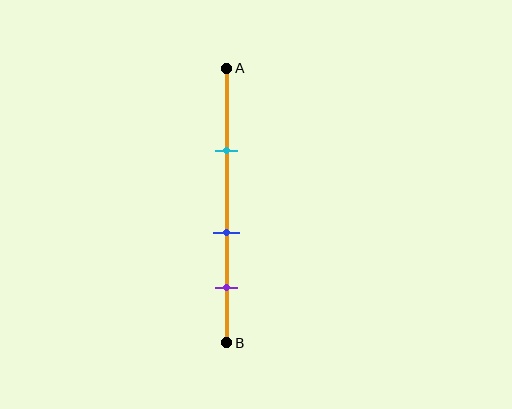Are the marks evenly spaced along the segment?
Yes, the marks are approximately evenly spaced.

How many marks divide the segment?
There are 3 marks dividing the segment.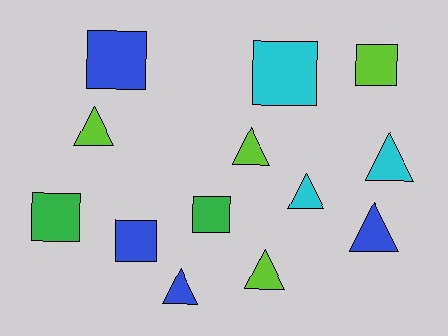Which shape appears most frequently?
Triangle, with 7 objects.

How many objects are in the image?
There are 13 objects.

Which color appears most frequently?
Lime, with 4 objects.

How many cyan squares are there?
There is 1 cyan square.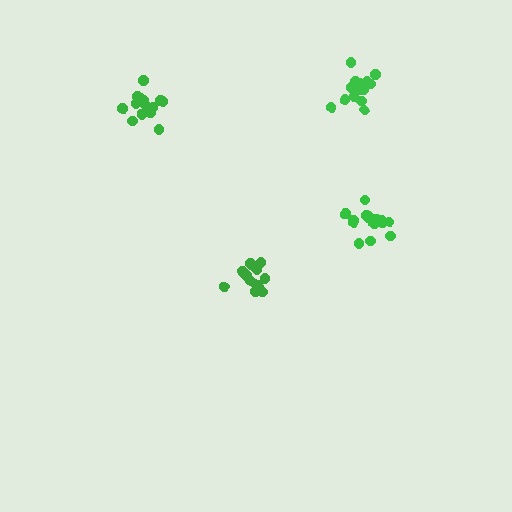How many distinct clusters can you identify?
There are 4 distinct clusters.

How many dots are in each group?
Group 1: 18 dots, Group 2: 16 dots, Group 3: 15 dots, Group 4: 16 dots (65 total).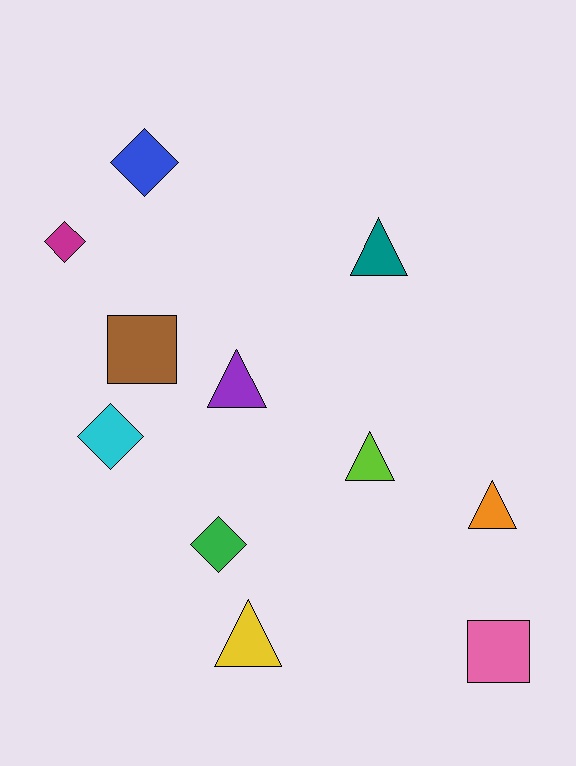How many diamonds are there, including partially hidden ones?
There are 4 diamonds.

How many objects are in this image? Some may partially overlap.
There are 11 objects.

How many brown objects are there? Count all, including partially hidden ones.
There is 1 brown object.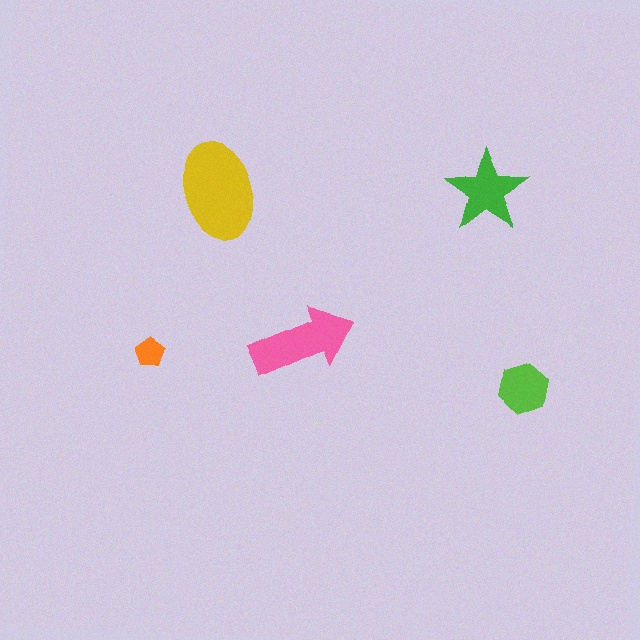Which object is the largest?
The yellow ellipse.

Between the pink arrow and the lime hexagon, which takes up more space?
The pink arrow.